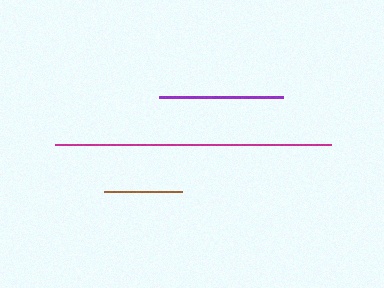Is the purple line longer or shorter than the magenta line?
The magenta line is longer than the purple line.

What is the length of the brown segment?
The brown segment is approximately 78 pixels long.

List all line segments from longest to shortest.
From longest to shortest: magenta, purple, brown.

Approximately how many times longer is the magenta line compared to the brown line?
The magenta line is approximately 3.5 times the length of the brown line.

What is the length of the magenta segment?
The magenta segment is approximately 276 pixels long.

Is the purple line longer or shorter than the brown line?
The purple line is longer than the brown line.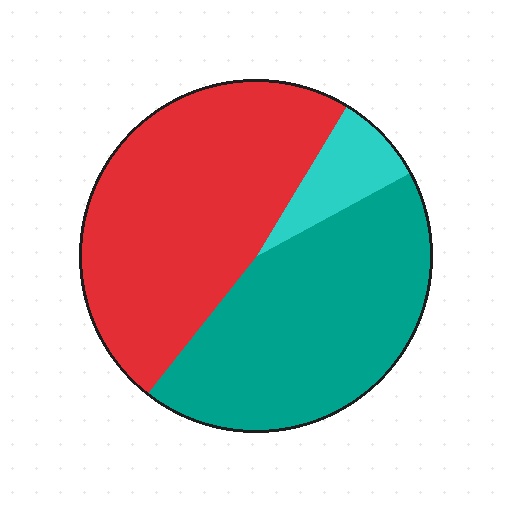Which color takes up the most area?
Red, at roughly 50%.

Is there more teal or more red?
Red.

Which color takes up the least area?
Cyan, at roughly 10%.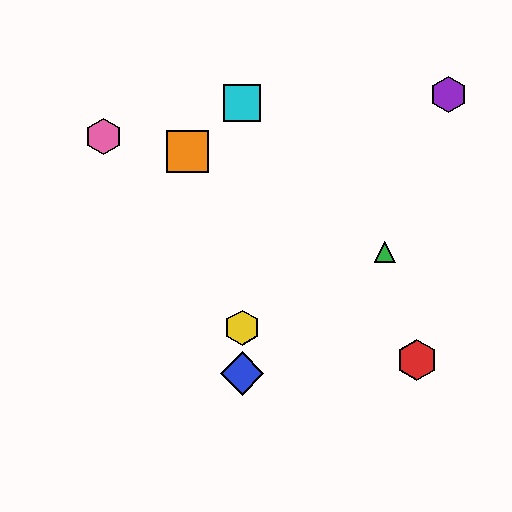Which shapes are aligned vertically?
The blue diamond, the yellow hexagon, the cyan square are aligned vertically.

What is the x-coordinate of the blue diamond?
The blue diamond is at x≈242.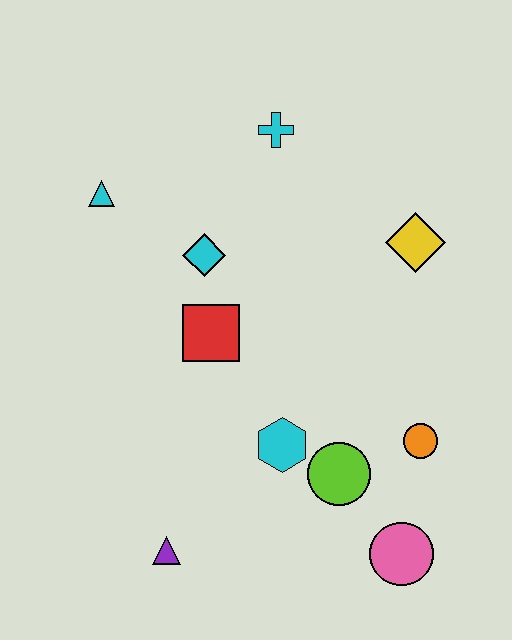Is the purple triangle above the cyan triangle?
No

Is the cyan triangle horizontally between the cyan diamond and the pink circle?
No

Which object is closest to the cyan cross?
The cyan diamond is closest to the cyan cross.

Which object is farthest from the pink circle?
The cyan triangle is farthest from the pink circle.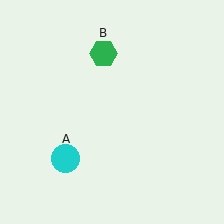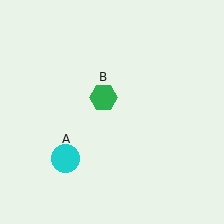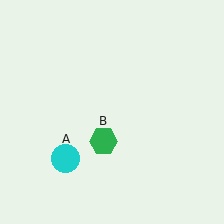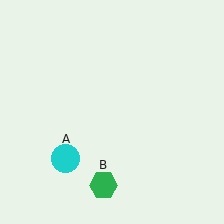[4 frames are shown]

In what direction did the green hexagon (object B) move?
The green hexagon (object B) moved down.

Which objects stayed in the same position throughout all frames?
Cyan circle (object A) remained stationary.